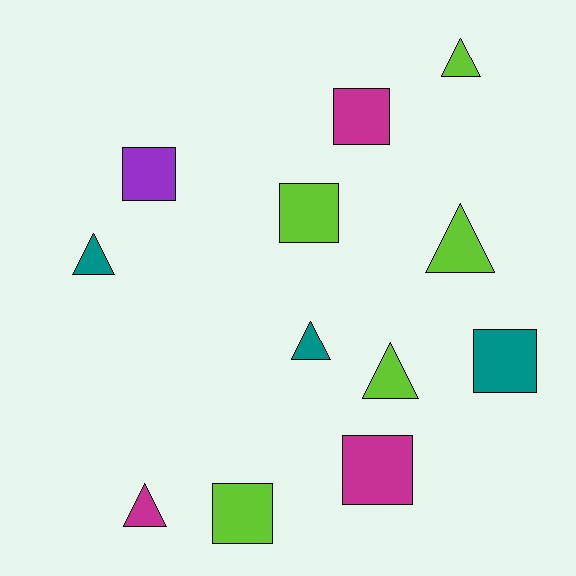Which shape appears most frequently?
Square, with 6 objects.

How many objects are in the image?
There are 12 objects.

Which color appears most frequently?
Lime, with 5 objects.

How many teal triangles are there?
There are 2 teal triangles.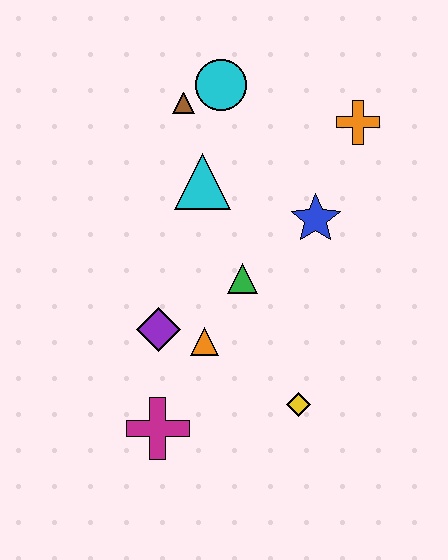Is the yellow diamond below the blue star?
Yes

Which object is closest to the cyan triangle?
The brown triangle is closest to the cyan triangle.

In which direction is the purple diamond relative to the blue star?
The purple diamond is to the left of the blue star.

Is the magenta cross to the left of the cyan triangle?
Yes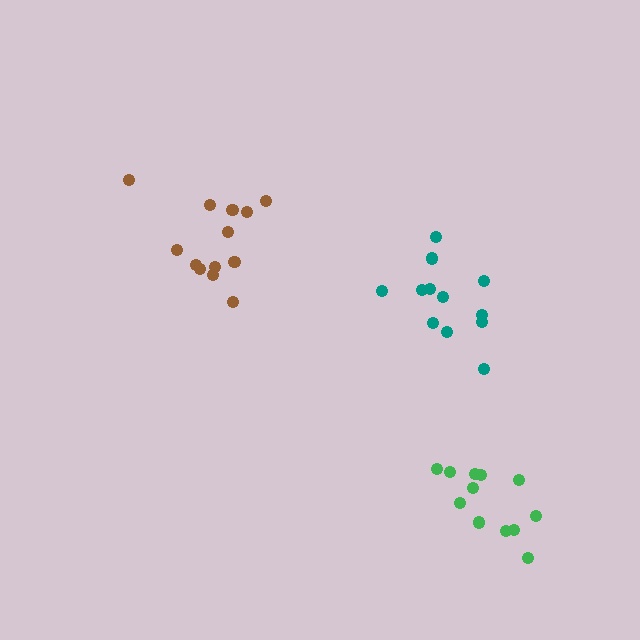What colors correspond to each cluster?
The clusters are colored: green, brown, teal.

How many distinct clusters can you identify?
There are 3 distinct clusters.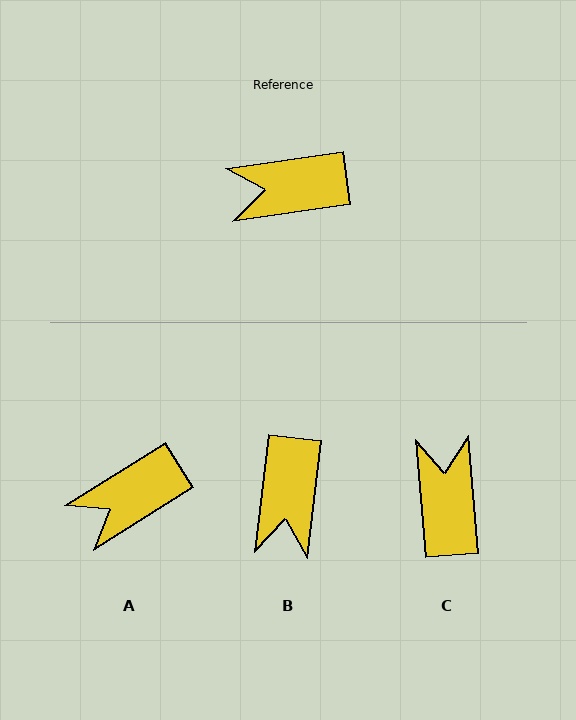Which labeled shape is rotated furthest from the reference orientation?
C, about 93 degrees away.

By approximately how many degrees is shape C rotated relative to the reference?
Approximately 93 degrees clockwise.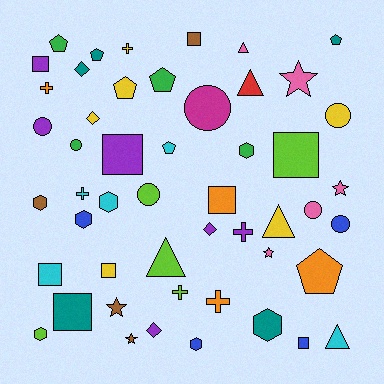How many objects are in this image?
There are 50 objects.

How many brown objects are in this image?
There are 4 brown objects.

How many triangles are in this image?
There are 5 triangles.